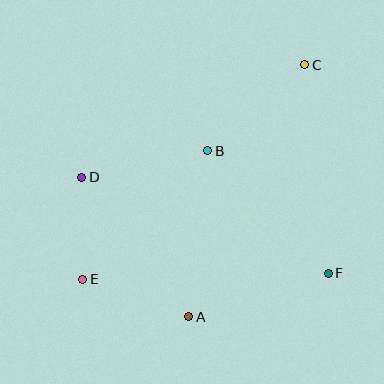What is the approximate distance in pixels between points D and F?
The distance between D and F is approximately 264 pixels.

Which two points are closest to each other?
Points D and E are closest to each other.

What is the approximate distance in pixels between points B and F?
The distance between B and F is approximately 172 pixels.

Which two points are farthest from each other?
Points C and E are farthest from each other.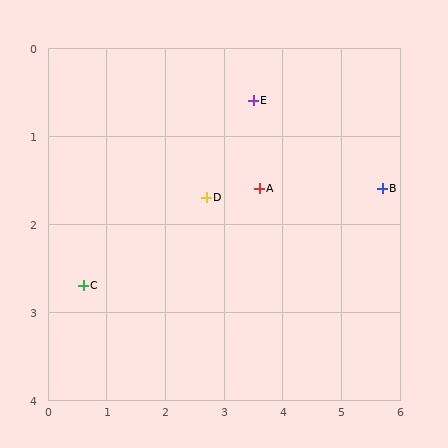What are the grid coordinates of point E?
Point E is at approximately (3.5, 0.6).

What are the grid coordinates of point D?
Point D is at approximately (2.7, 1.7).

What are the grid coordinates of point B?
Point B is at approximately (5.7, 1.6).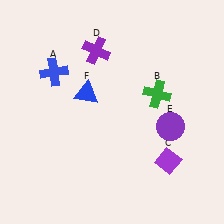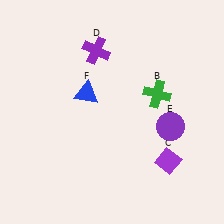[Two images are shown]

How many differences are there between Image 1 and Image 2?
There is 1 difference between the two images.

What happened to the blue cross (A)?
The blue cross (A) was removed in Image 2. It was in the top-left area of Image 1.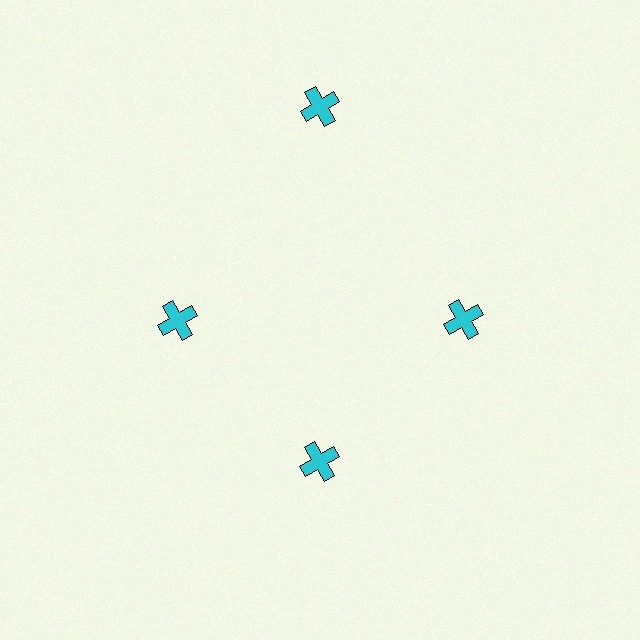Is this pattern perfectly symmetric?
No. The 4 cyan crosses are arranged in a ring, but one element near the 12 o'clock position is pushed outward from the center, breaking the 4-fold rotational symmetry.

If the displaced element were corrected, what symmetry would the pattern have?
It would have 4-fold rotational symmetry — the pattern would map onto itself every 90 degrees.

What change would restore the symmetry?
The symmetry would be restored by moving it inward, back onto the ring so that all 4 crosses sit at equal angles and equal distance from the center.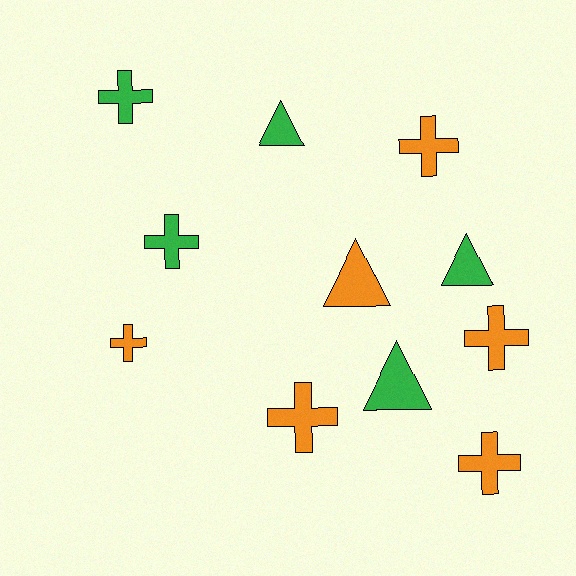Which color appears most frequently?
Orange, with 6 objects.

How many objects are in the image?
There are 11 objects.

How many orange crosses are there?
There are 5 orange crosses.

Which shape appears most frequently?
Cross, with 7 objects.